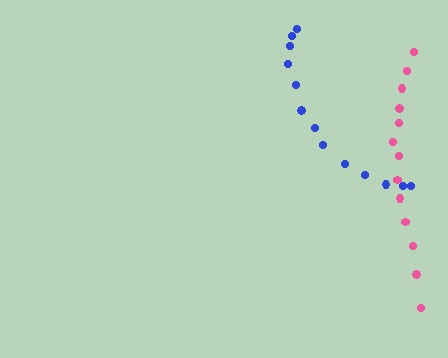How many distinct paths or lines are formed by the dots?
There are 2 distinct paths.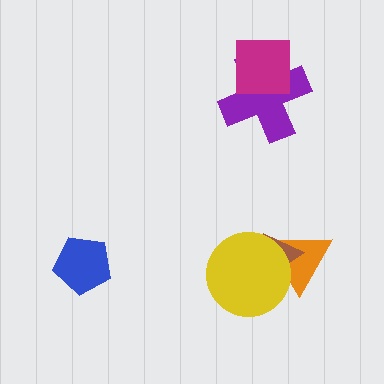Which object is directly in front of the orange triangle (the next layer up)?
The brown triangle is directly in front of the orange triangle.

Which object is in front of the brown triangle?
The yellow circle is in front of the brown triangle.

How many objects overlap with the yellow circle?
2 objects overlap with the yellow circle.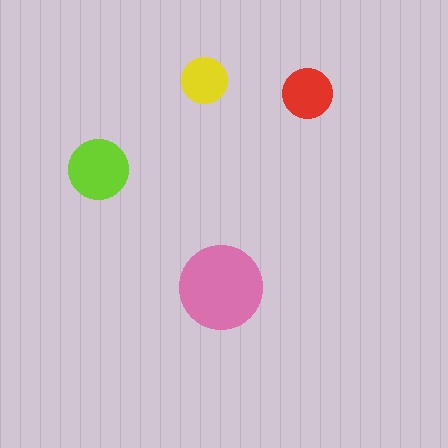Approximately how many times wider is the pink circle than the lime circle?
About 1.5 times wider.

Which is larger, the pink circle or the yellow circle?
The pink one.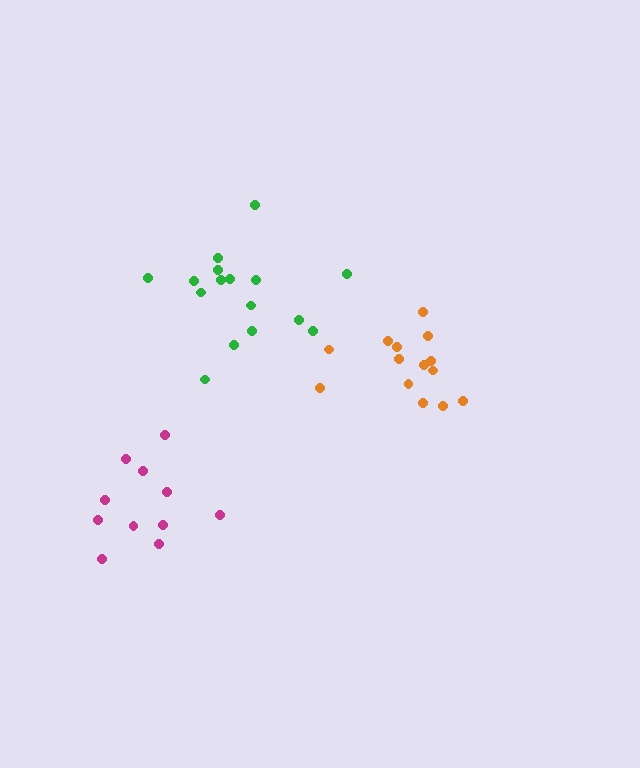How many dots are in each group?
Group 1: 16 dots, Group 2: 14 dots, Group 3: 11 dots (41 total).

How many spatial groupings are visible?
There are 3 spatial groupings.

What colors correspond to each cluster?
The clusters are colored: green, orange, magenta.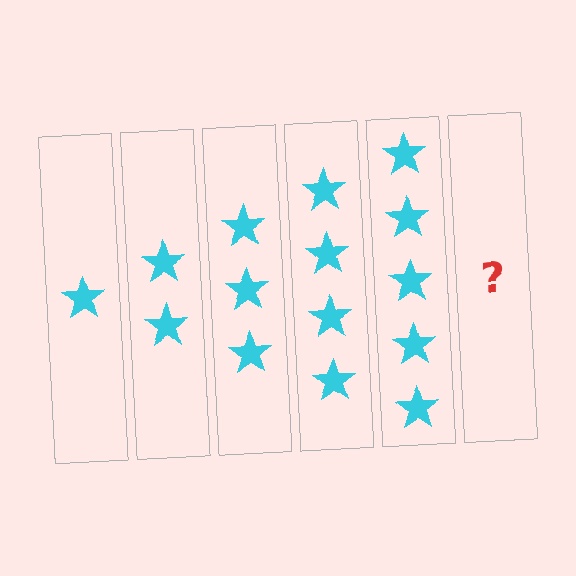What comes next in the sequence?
The next element should be 6 stars.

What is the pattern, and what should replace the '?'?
The pattern is that each step adds one more star. The '?' should be 6 stars.